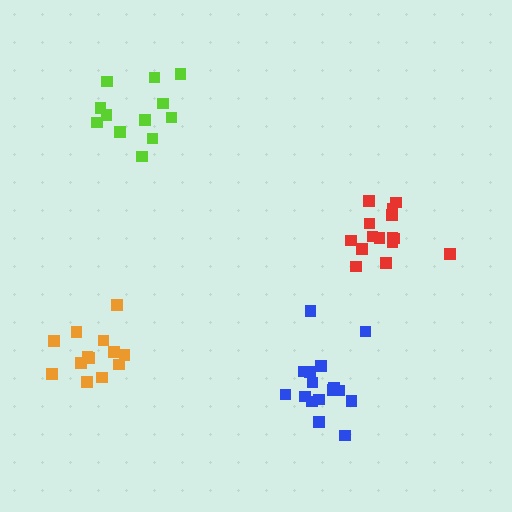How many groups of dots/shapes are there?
There are 4 groups.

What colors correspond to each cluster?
The clusters are colored: blue, red, orange, lime.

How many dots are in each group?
Group 1: 16 dots, Group 2: 15 dots, Group 3: 13 dots, Group 4: 12 dots (56 total).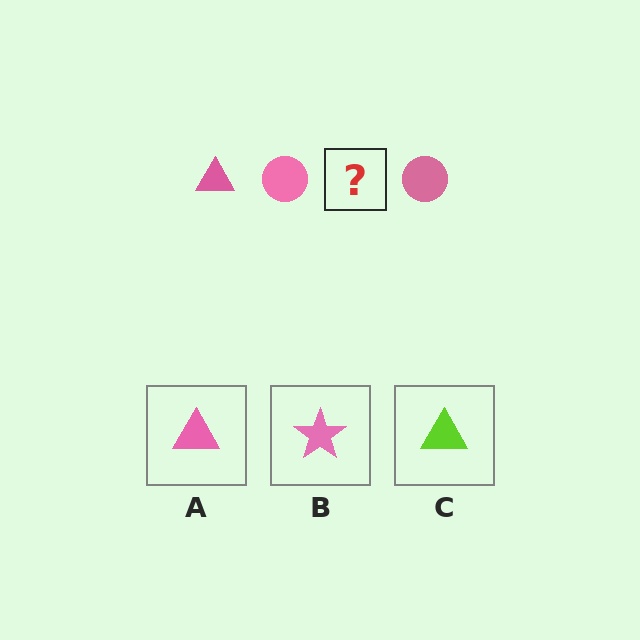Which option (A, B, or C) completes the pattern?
A.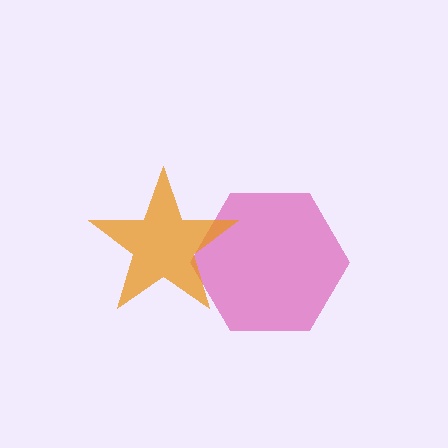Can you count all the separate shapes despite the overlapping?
Yes, there are 2 separate shapes.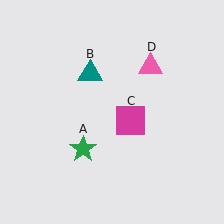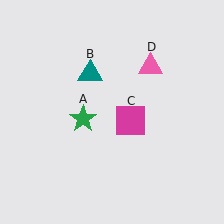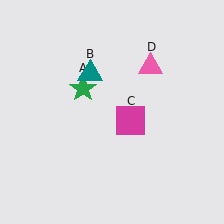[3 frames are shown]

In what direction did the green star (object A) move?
The green star (object A) moved up.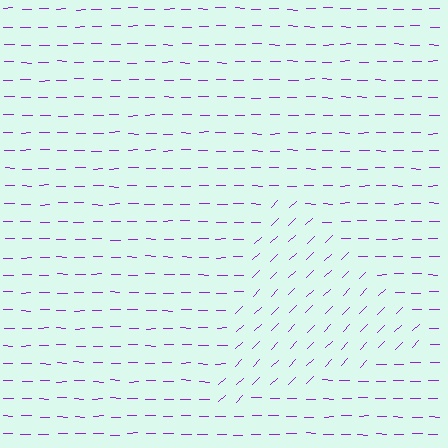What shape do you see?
I see a triangle.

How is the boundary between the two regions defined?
The boundary is defined purely by a change in line orientation (approximately 45 degrees difference). All lines are the same color and thickness.